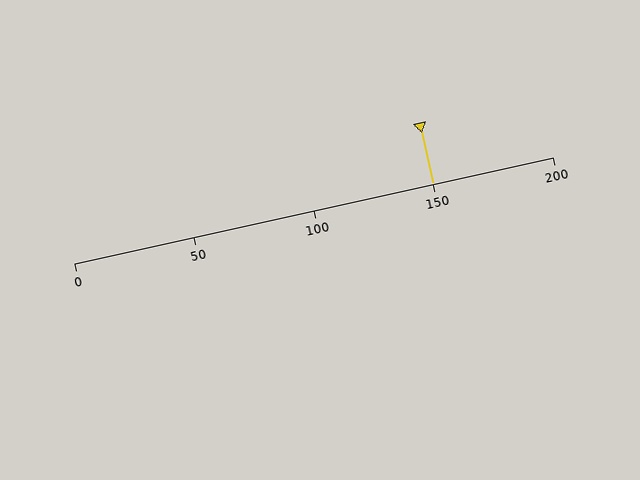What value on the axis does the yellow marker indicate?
The marker indicates approximately 150.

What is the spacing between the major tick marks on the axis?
The major ticks are spaced 50 apart.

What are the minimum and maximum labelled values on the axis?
The axis runs from 0 to 200.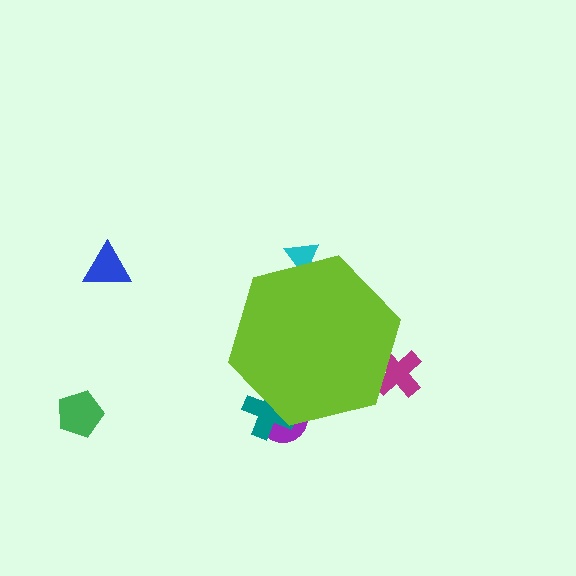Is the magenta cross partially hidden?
Yes, the magenta cross is partially hidden behind the lime hexagon.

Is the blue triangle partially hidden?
No, the blue triangle is fully visible.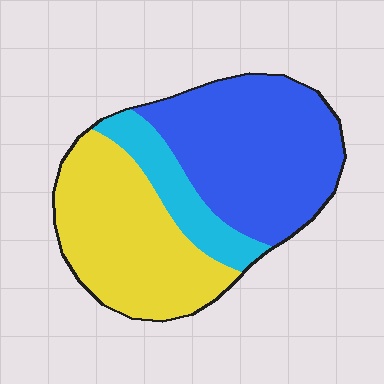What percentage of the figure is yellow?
Yellow covers roughly 40% of the figure.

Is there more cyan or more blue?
Blue.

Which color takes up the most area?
Blue, at roughly 45%.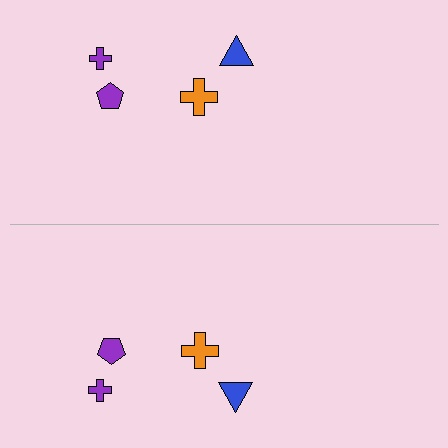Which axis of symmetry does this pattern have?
The pattern has a horizontal axis of symmetry running through the center of the image.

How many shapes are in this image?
There are 8 shapes in this image.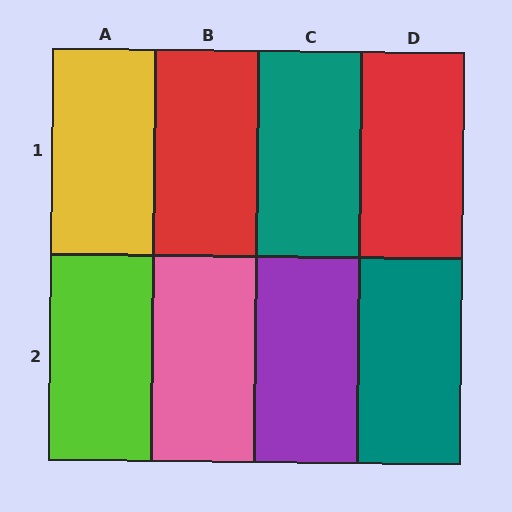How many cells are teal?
2 cells are teal.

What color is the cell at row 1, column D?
Red.